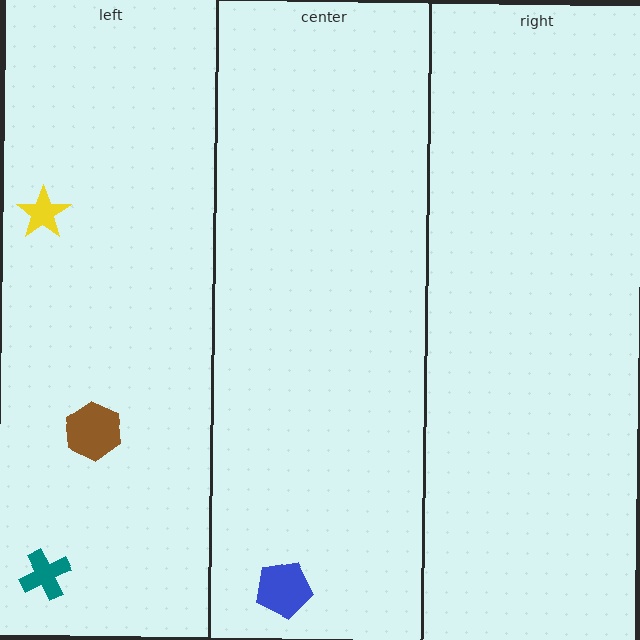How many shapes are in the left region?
3.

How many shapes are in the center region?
1.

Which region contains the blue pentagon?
The center region.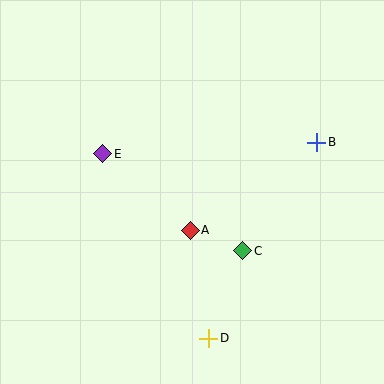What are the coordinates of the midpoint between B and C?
The midpoint between B and C is at (280, 196).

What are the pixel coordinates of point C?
Point C is at (243, 251).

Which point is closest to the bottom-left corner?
Point D is closest to the bottom-left corner.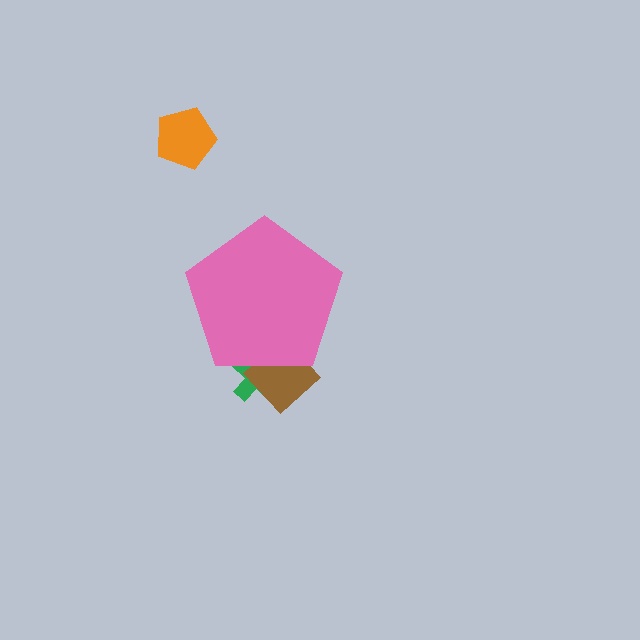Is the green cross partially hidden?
Yes, the green cross is partially hidden behind the pink pentagon.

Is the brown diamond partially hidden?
Yes, the brown diamond is partially hidden behind the pink pentagon.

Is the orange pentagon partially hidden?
No, the orange pentagon is fully visible.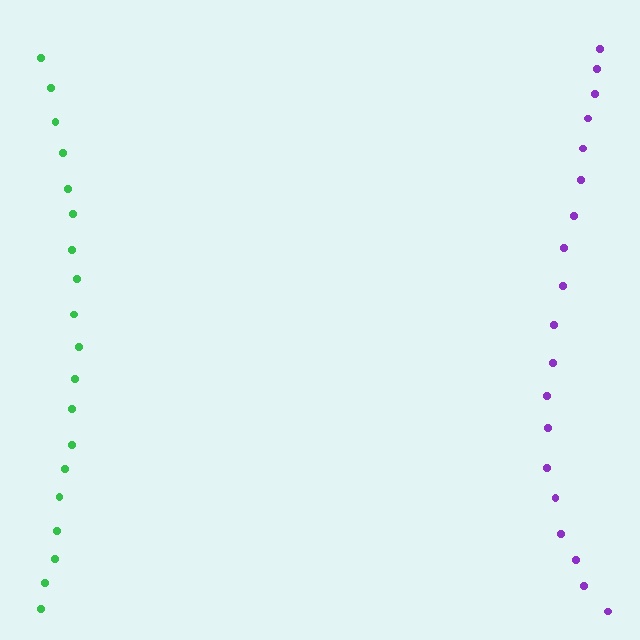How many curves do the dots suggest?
There are 2 distinct paths.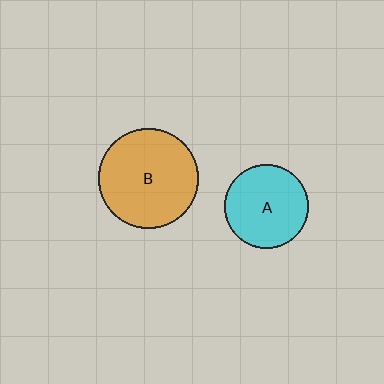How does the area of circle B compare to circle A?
Approximately 1.4 times.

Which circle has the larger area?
Circle B (orange).